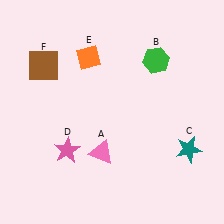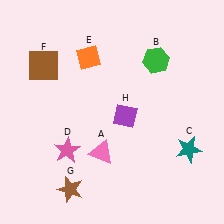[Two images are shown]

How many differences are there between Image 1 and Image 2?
There are 2 differences between the two images.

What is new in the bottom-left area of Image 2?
A brown star (G) was added in the bottom-left area of Image 2.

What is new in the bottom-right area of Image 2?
A purple diamond (H) was added in the bottom-right area of Image 2.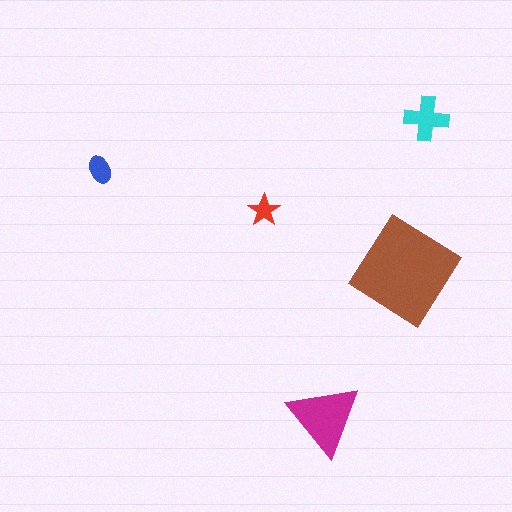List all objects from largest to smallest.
The brown diamond, the magenta triangle, the cyan cross, the blue ellipse, the red star.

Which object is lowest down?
The magenta triangle is bottommost.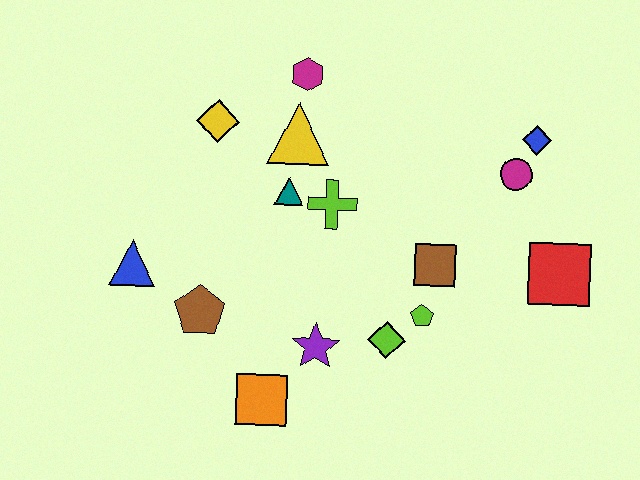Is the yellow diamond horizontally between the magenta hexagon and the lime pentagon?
No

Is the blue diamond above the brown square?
Yes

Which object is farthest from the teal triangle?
The red square is farthest from the teal triangle.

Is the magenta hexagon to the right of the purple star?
No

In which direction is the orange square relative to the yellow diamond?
The orange square is below the yellow diamond.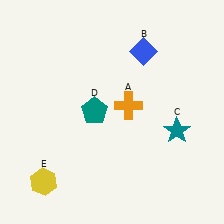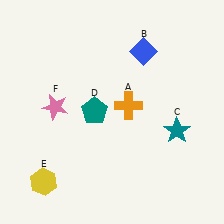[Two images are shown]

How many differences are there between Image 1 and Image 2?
There is 1 difference between the two images.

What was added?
A pink star (F) was added in Image 2.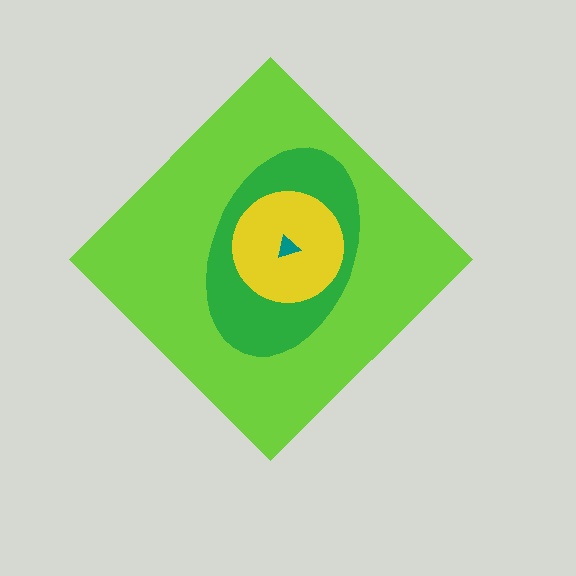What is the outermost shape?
The lime diamond.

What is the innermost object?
The teal triangle.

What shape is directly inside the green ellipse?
The yellow circle.